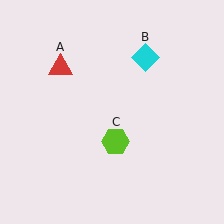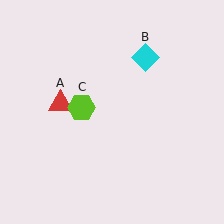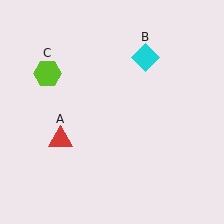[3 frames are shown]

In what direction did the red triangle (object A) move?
The red triangle (object A) moved down.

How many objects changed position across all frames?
2 objects changed position: red triangle (object A), lime hexagon (object C).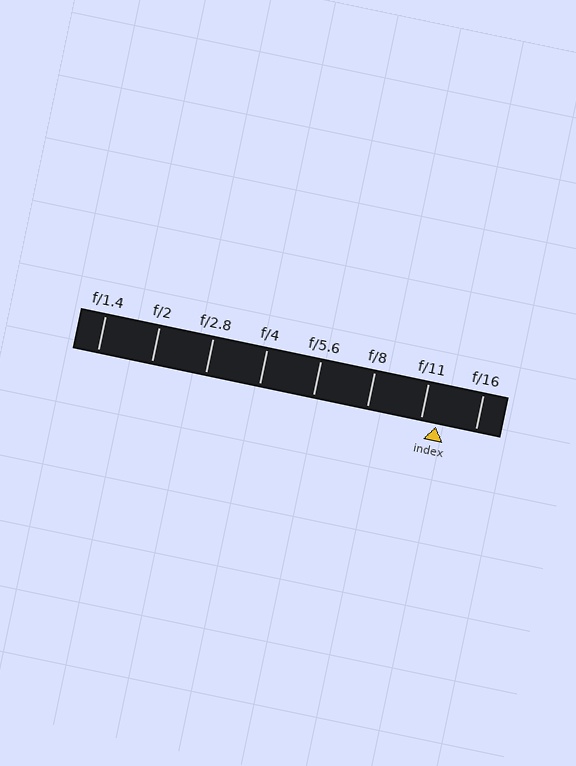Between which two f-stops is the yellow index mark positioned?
The index mark is between f/11 and f/16.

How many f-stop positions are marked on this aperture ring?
There are 8 f-stop positions marked.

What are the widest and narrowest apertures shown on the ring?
The widest aperture shown is f/1.4 and the narrowest is f/16.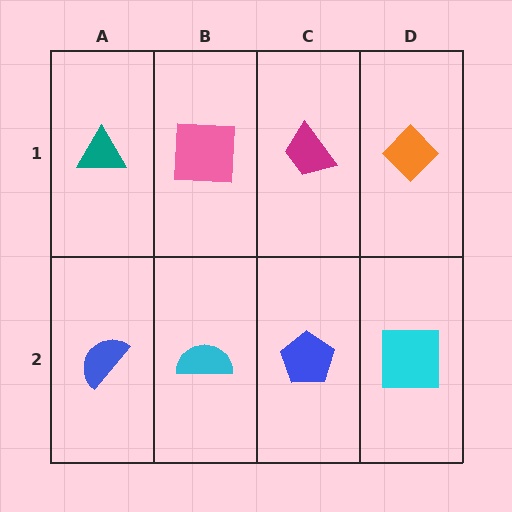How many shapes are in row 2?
4 shapes.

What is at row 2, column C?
A blue pentagon.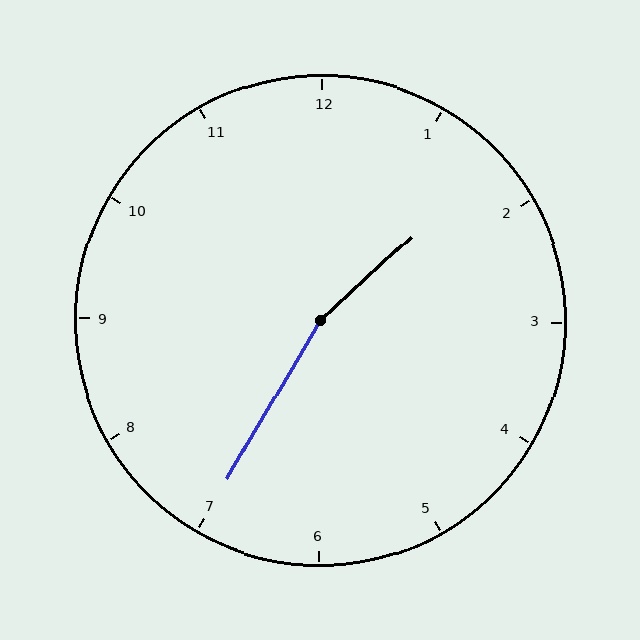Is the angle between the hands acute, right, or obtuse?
It is obtuse.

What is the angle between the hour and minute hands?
Approximately 162 degrees.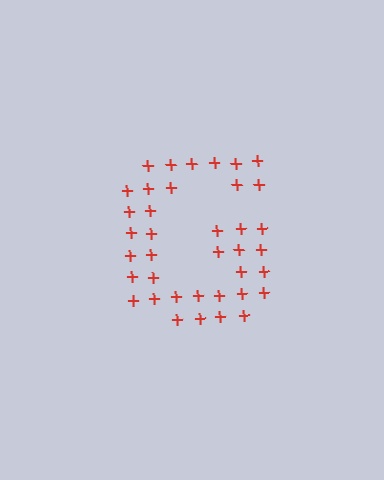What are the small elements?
The small elements are plus signs.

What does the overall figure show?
The overall figure shows the letter G.